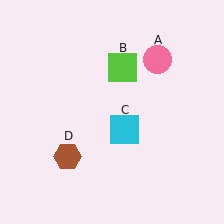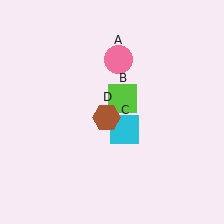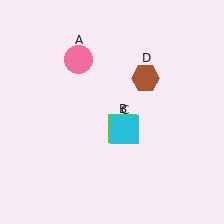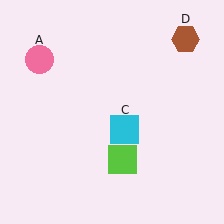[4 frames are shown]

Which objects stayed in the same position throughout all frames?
Cyan square (object C) remained stationary.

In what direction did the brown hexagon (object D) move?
The brown hexagon (object D) moved up and to the right.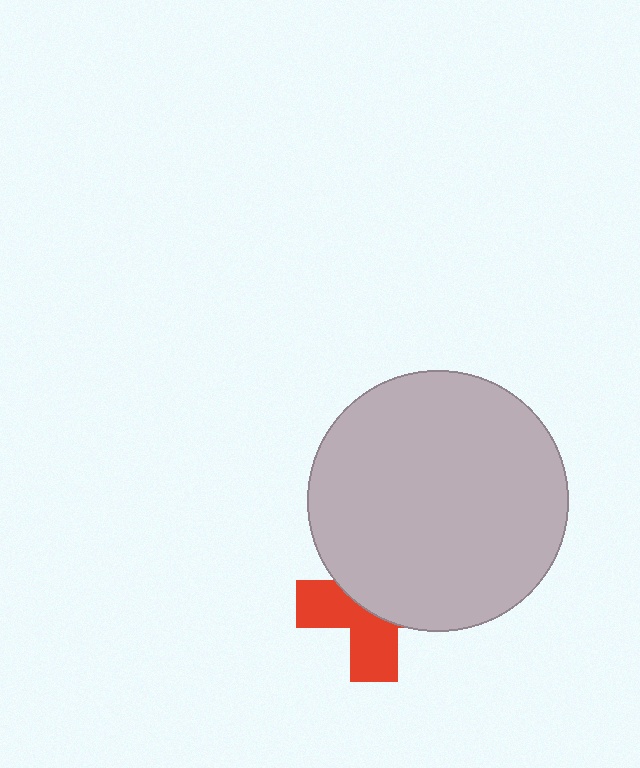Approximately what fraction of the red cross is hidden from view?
Roughly 55% of the red cross is hidden behind the light gray circle.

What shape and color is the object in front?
The object in front is a light gray circle.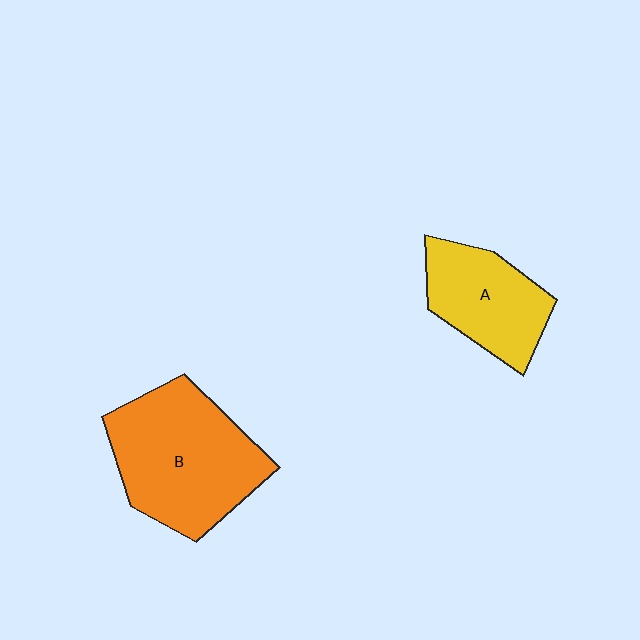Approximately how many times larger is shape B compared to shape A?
Approximately 1.6 times.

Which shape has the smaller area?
Shape A (yellow).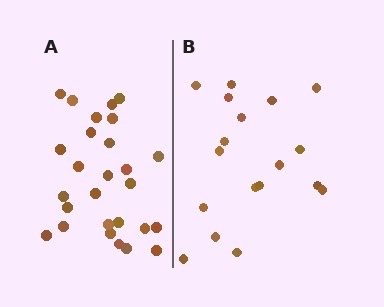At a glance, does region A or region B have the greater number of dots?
Region A (the left region) has more dots.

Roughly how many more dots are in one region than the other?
Region A has roughly 8 or so more dots than region B.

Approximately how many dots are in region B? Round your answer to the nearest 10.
About 20 dots. (The exact count is 18, which rounds to 20.)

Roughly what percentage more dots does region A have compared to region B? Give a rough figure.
About 50% more.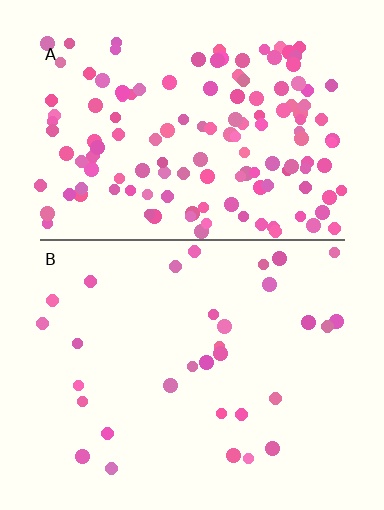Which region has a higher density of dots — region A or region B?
A (the top).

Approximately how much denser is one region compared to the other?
Approximately 4.4× — region A over region B.